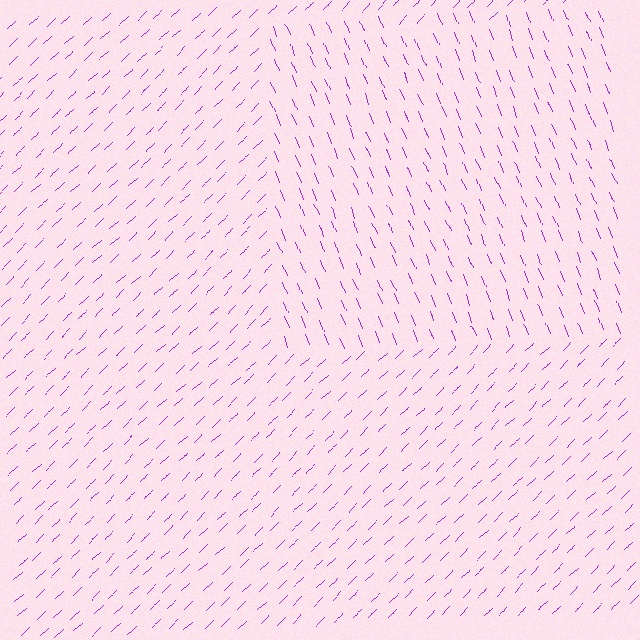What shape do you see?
I see a rectangle.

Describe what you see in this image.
The image is filled with small purple line segments. A rectangle region in the image has lines oriented differently from the surrounding lines, creating a visible texture boundary.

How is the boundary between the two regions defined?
The boundary is defined purely by a change in line orientation (approximately 69 degrees difference). All lines are the same color and thickness.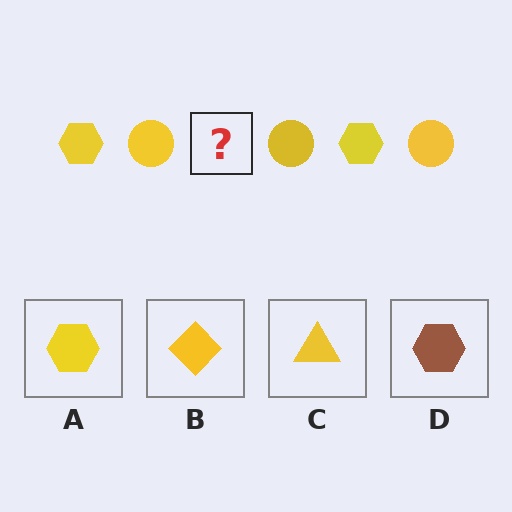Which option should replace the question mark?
Option A.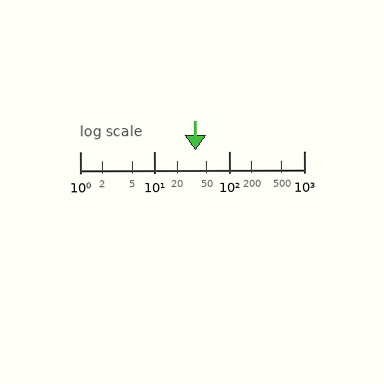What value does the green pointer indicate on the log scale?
The pointer indicates approximately 35.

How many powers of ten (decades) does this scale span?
The scale spans 3 decades, from 1 to 1000.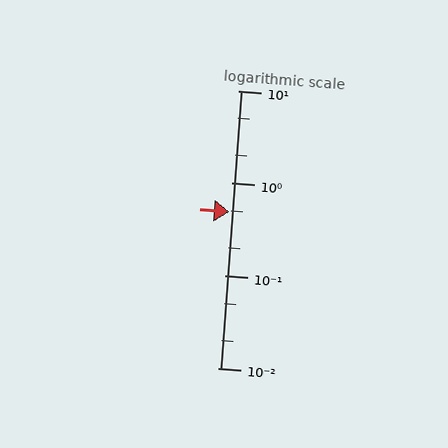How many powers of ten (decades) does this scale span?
The scale spans 3 decades, from 0.01 to 10.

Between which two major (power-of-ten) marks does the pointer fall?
The pointer is between 0.1 and 1.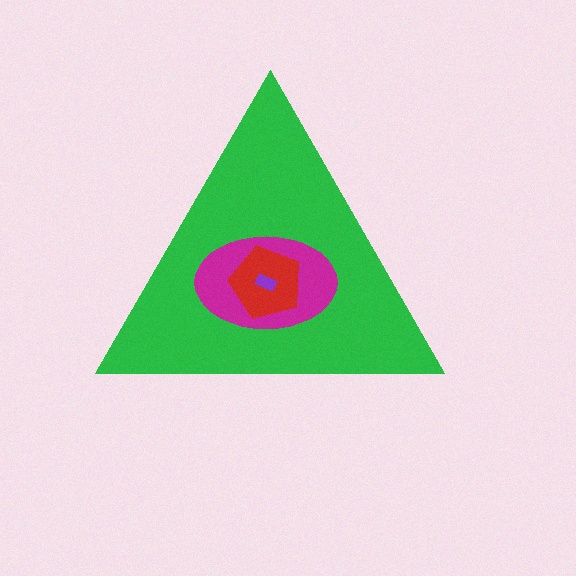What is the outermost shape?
The green triangle.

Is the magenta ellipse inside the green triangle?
Yes.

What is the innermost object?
The purple rectangle.